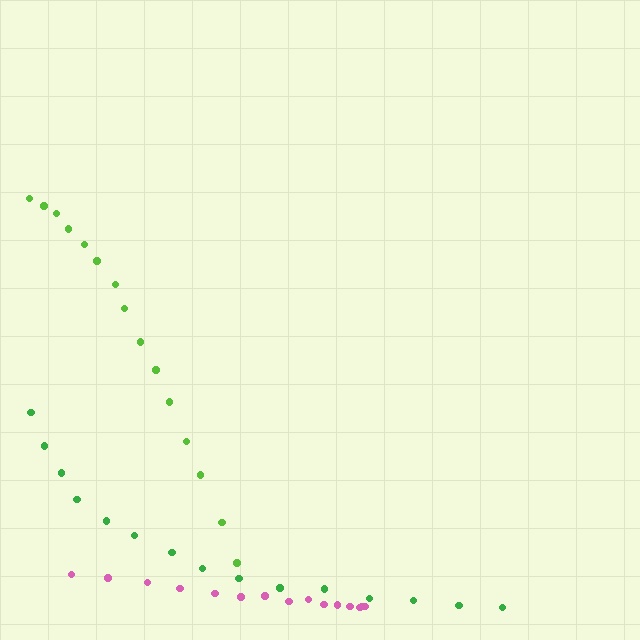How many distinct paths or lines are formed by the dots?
There are 3 distinct paths.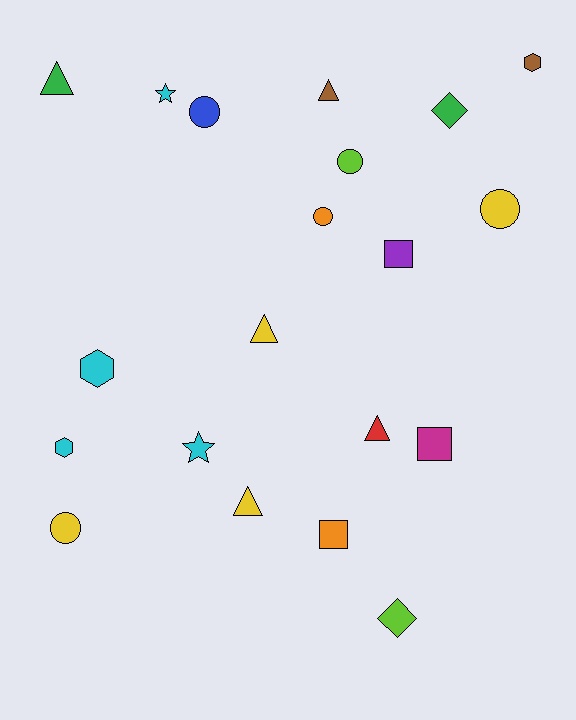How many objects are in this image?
There are 20 objects.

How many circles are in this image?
There are 5 circles.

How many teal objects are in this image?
There are no teal objects.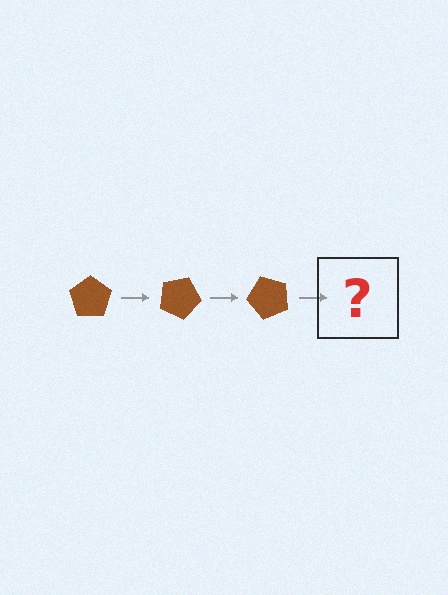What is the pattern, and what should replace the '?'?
The pattern is that the pentagon rotates 25 degrees each step. The '?' should be a brown pentagon rotated 75 degrees.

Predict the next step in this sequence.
The next step is a brown pentagon rotated 75 degrees.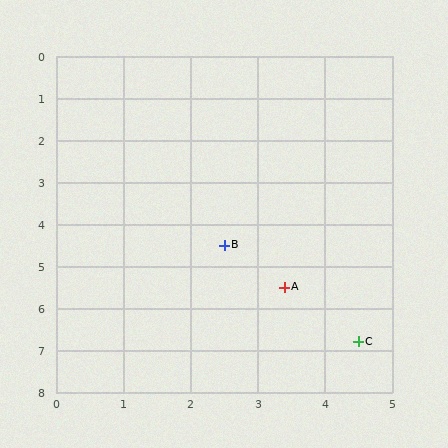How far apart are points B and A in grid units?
Points B and A are about 1.3 grid units apart.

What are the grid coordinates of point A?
Point A is at approximately (3.4, 5.5).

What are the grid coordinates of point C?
Point C is at approximately (4.5, 6.8).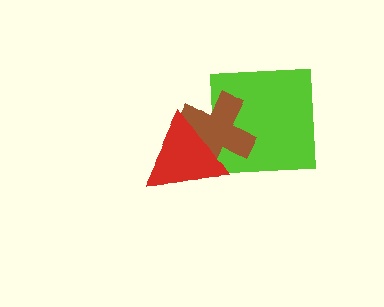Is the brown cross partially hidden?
Yes, it is partially covered by another shape.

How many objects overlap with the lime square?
2 objects overlap with the lime square.